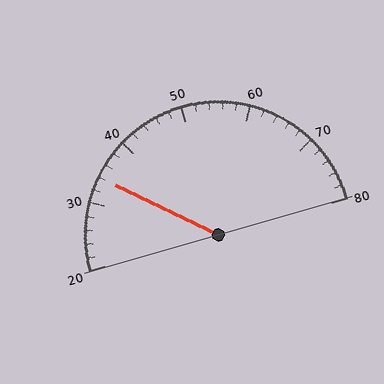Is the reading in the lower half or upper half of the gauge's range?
The reading is in the lower half of the range (20 to 80).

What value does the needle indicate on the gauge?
The needle indicates approximately 34.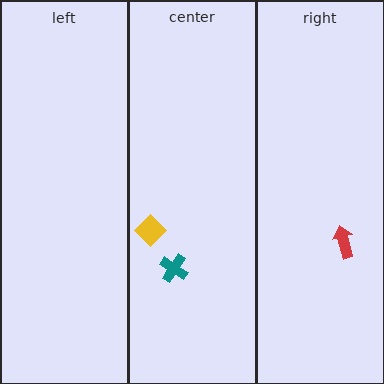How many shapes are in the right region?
1.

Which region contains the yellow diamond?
The center region.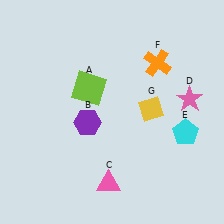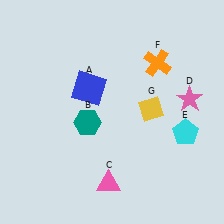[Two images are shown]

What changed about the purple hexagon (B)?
In Image 1, B is purple. In Image 2, it changed to teal.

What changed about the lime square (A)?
In Image 1, A is lime. In Image 2, it changed to blue.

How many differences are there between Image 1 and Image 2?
There are 2 differences between the two images.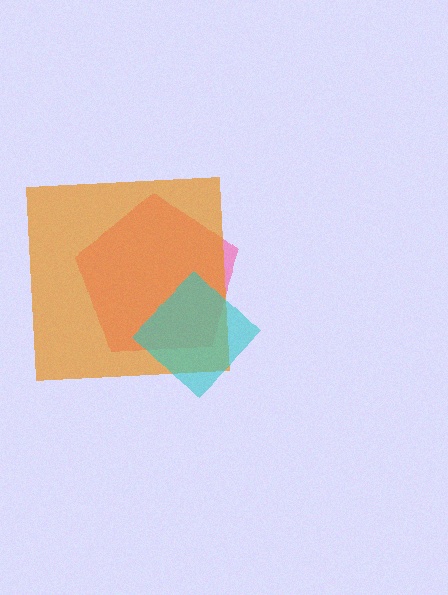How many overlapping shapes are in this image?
There are 3 overlapping shapes in the image.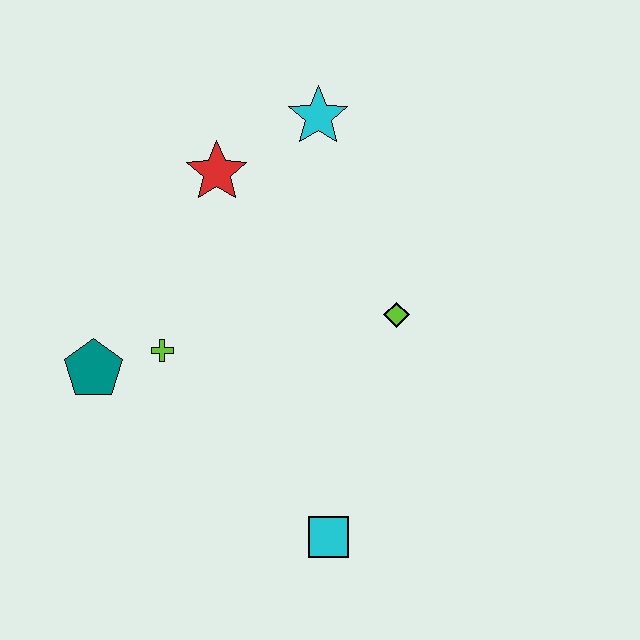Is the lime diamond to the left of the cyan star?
No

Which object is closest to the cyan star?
The red star is closest to the cyan star.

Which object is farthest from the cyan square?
The cyan star is farthest from the cyan square.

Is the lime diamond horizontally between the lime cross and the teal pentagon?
No